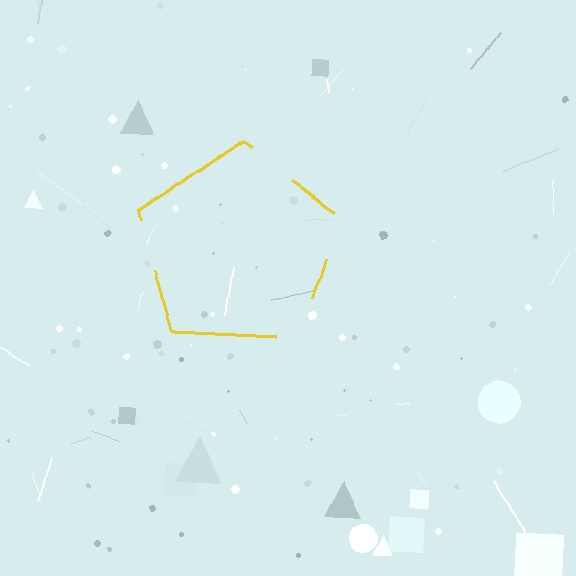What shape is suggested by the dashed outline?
The dashed outline suggests a pentagon.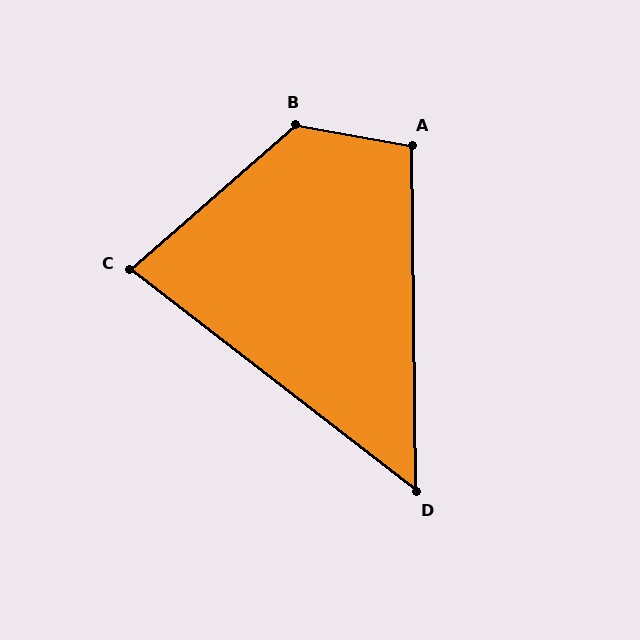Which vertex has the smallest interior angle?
D, at approximately 52 degrees.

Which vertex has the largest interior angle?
B, at approximately 128 degrees.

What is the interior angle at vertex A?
Approximately 101 degrees (obtuse).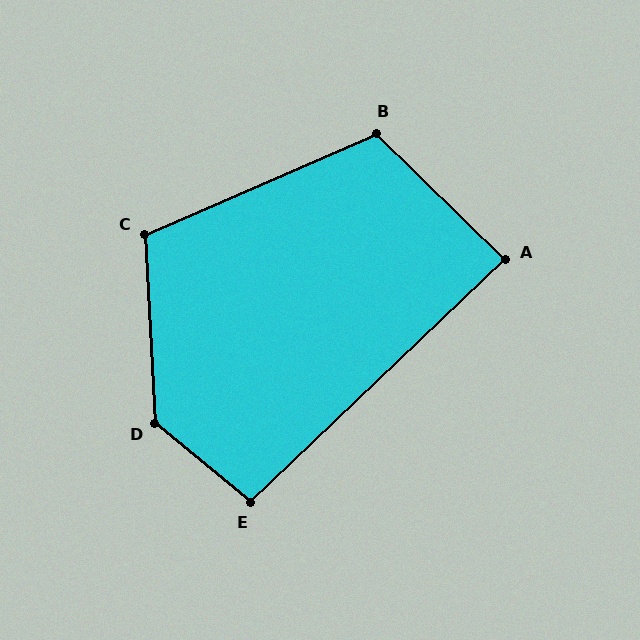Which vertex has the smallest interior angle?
A, at approximately 88 degrees.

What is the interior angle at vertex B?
Approximately 112 degrees (obtuse).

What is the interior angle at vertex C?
Approximately 111 degrees (obtuse).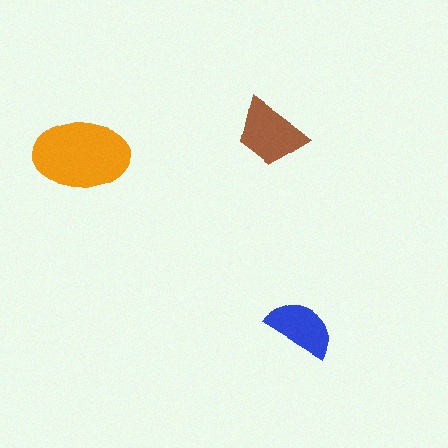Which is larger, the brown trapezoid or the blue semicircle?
The brown trapezoid.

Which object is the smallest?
The blue semicircle.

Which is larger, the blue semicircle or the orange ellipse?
The orange ellipse.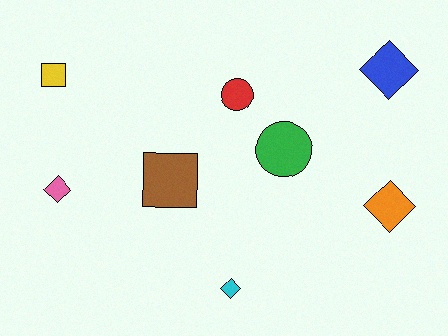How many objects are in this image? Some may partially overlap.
There are 8 objects.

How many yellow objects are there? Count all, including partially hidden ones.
There is 1 yellow object.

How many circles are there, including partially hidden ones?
There are 2 circles.